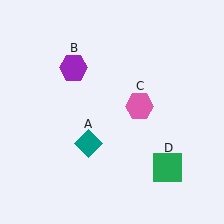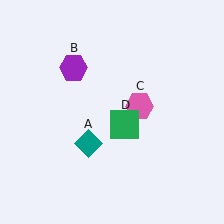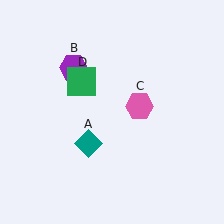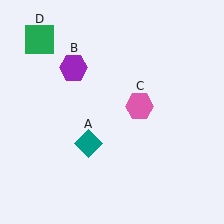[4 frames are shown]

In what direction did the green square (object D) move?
The green square (object D) moved up and to the left.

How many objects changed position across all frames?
1 object changed position: green square (object D).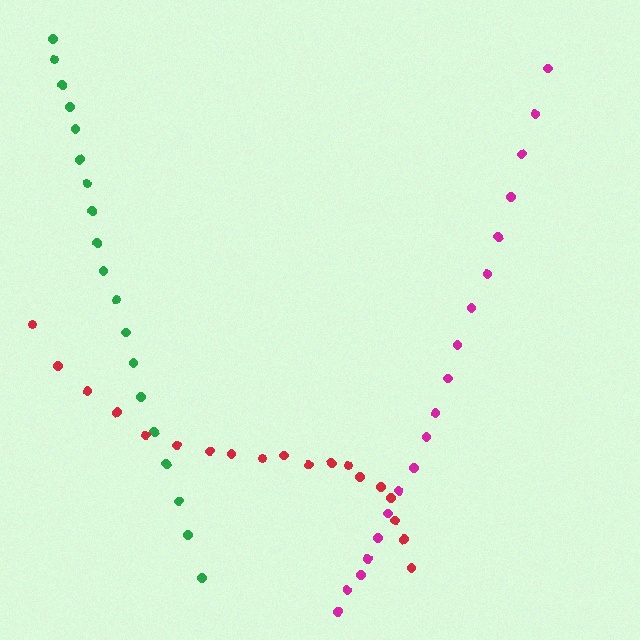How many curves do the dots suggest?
There are 3 distinct paths.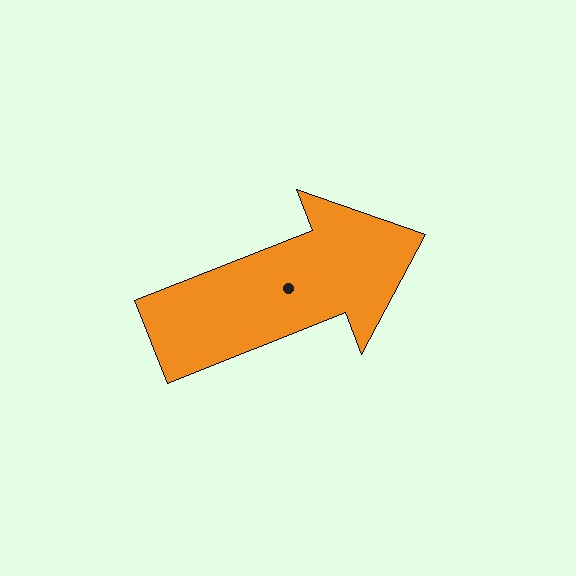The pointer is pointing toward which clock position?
Roughly 2 o'clock.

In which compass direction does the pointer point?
East.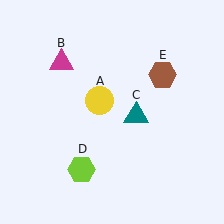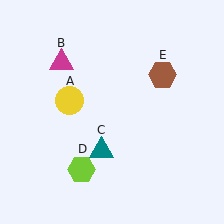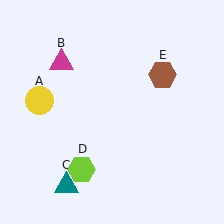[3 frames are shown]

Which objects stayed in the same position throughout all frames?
Magenta triangle (object B) and lime hexagon (object D) and brown hexagon (object E) remained stationary.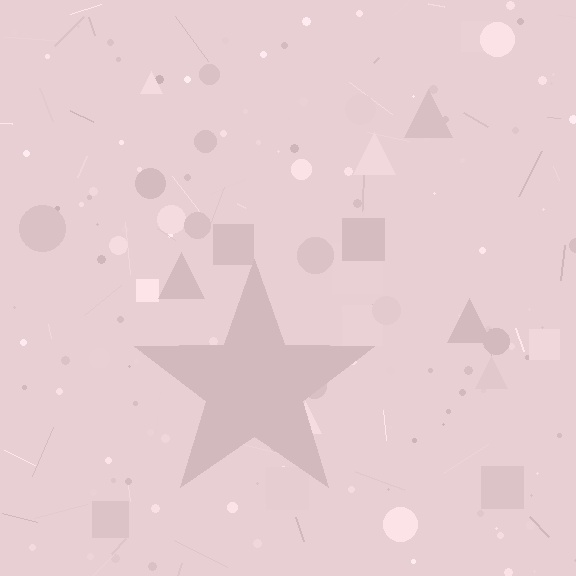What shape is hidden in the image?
A star is hidden in the image.